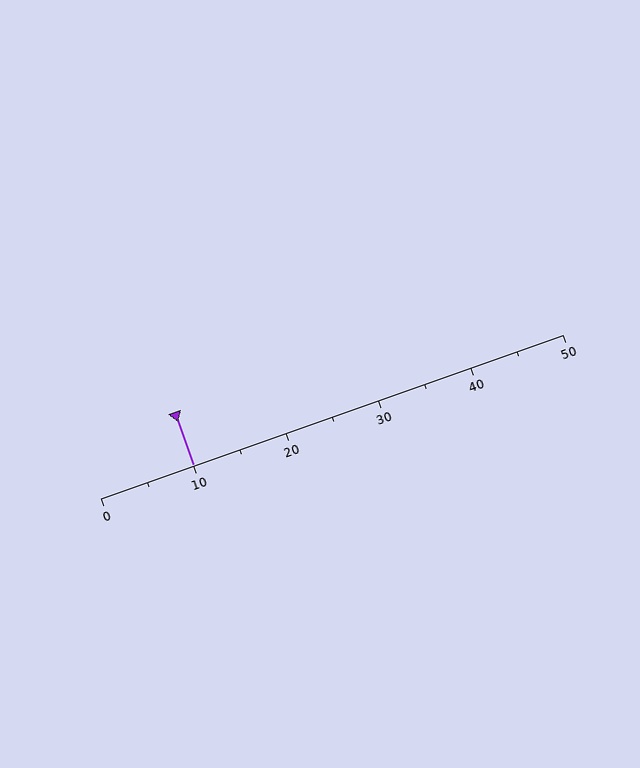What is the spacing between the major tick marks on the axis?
The major ticks are spaced 10 apart.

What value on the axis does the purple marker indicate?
The marker indicates approximately 10.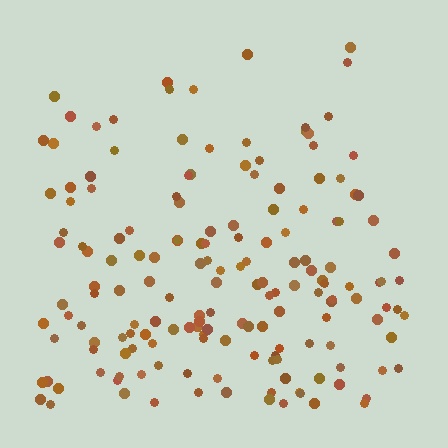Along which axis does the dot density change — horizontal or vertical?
Vertical.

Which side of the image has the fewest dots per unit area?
The top.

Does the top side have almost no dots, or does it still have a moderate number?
Still a moderate number, just noticeably fewer than the bottom.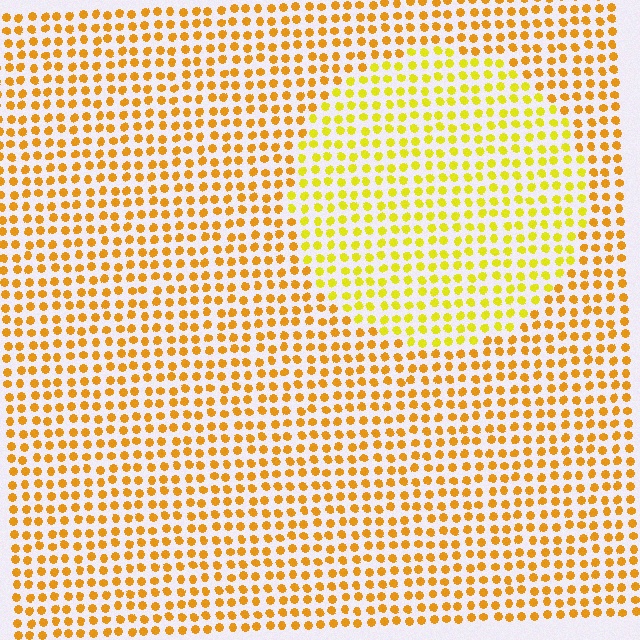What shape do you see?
I see a circle.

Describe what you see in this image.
The image is filled with small orange elements in a uniform arrangement. A circle-shaped region is visible where the elements are tinted to a slightly different hue, forming a subtle color boundary.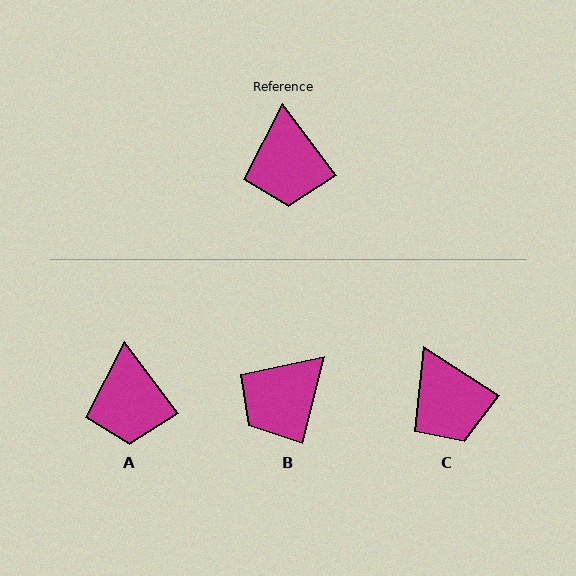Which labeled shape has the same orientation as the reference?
A.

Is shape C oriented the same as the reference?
No, it is off by about 20 degrees.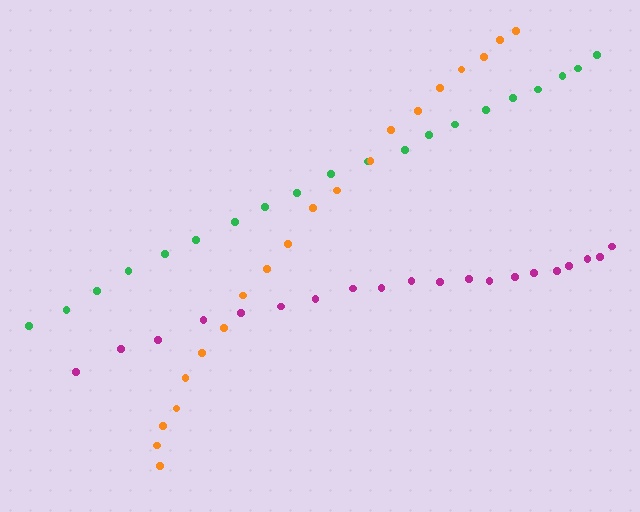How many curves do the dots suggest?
There are 3 distinct paths.